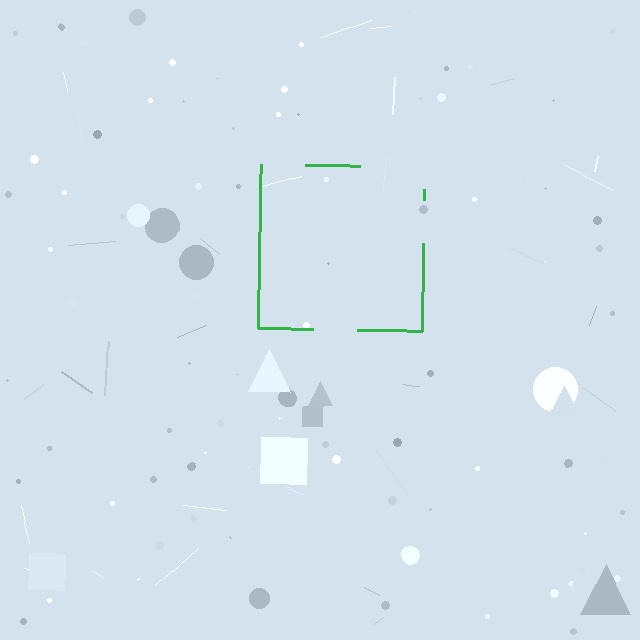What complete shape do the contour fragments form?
The contour fragments form a square.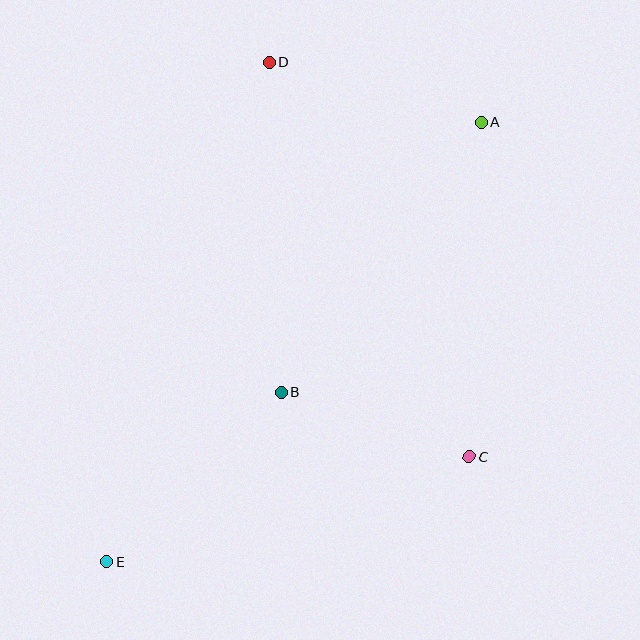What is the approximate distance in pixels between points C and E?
The distance between C and E is approximately 377 pixels.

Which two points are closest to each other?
Points B and C are closest to each other.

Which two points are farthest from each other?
Points A and E are farthest from each other.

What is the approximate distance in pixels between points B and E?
The distance between B and E is approximately 243 pixels.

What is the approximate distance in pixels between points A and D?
The distance between A and D is approximately 220 pixels.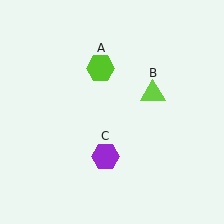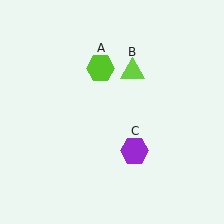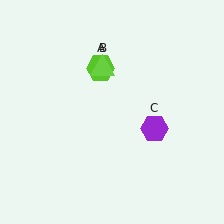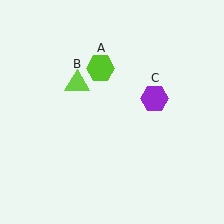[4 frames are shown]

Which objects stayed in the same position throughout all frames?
Lime hexagon (object A) remained stationary.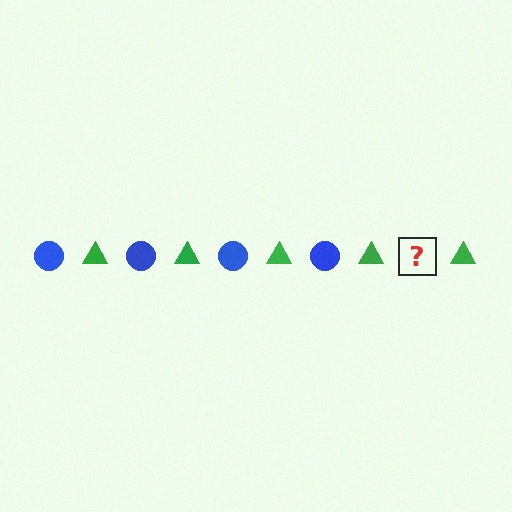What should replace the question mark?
The question mark should be replaced with a blue circle.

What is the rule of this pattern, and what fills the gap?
The rule is that the pattern alternates between blue circle and green triangle. The gap should be filled with a blue circle.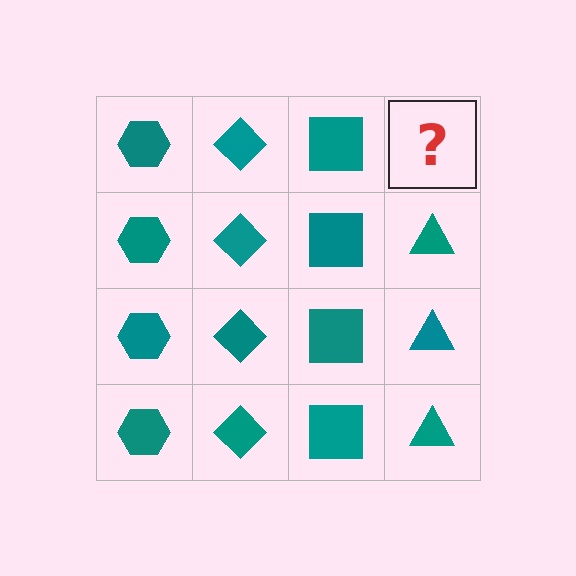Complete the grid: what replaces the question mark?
The question mark should be replaced with a teal triangle.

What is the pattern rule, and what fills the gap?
The rule is that each column has a consistent shape. The gap should be filled with a teal triangle.